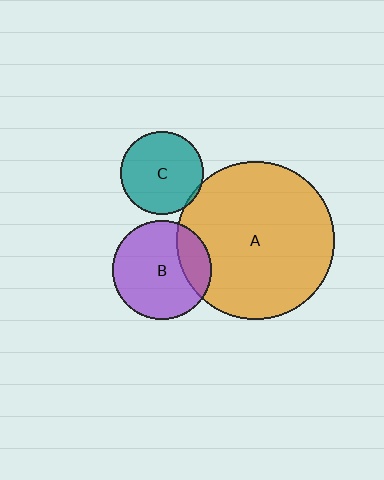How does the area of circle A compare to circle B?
Approximately 2.5 times.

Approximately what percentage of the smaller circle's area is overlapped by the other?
Approximately 20%.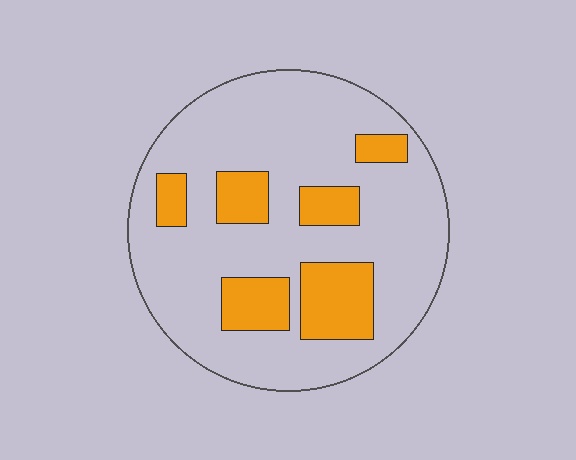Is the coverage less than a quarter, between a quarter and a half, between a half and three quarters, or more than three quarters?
Less than a quarter.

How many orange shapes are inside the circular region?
6.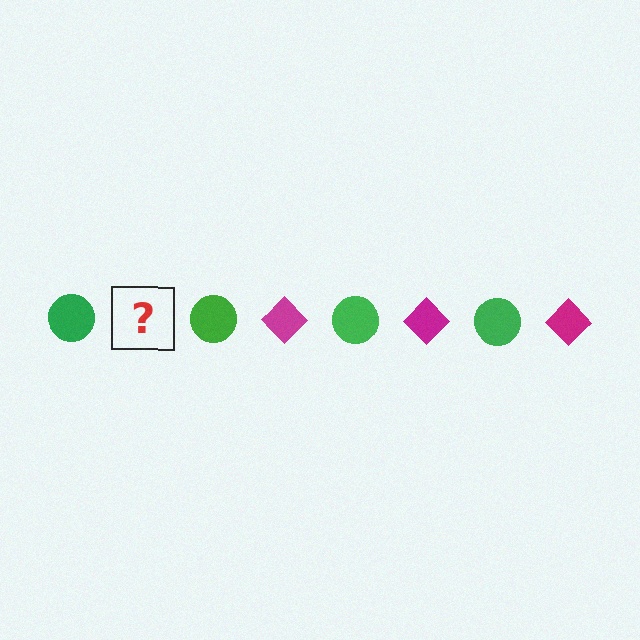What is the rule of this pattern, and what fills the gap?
The rule is that the pattern alternates between green circle and magenta diamond. The gap should be filled with a magenta diamond.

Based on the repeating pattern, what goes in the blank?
The blank should be a magenta diamond.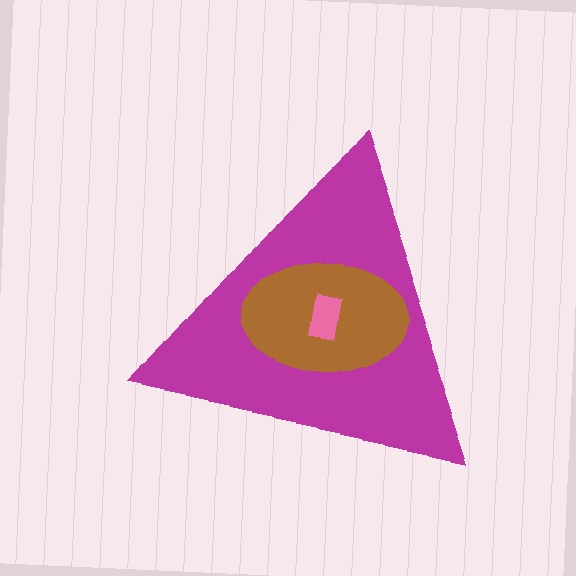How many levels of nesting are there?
3.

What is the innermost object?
The pink rectangle.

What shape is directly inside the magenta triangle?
The brown ellipse.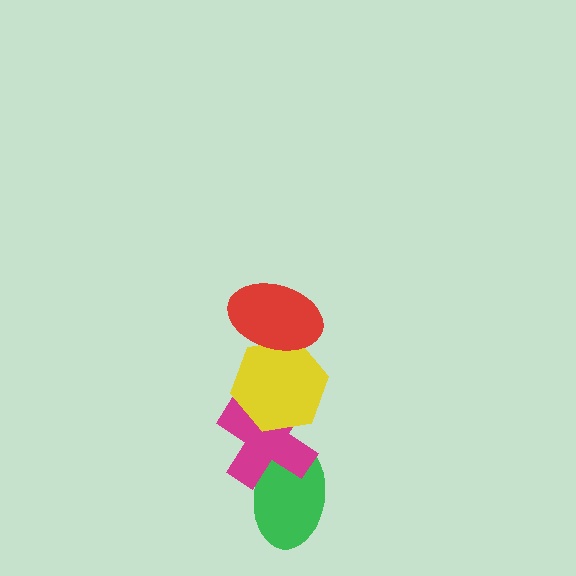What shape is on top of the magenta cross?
The yellow hexagon is on top of the magenta cross.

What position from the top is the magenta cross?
The magenta cross is 3rd from the top.